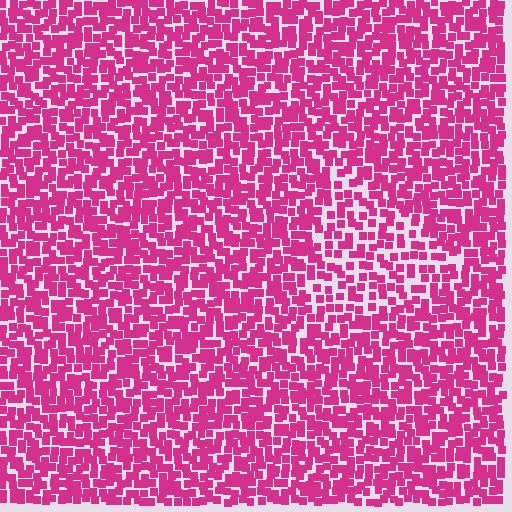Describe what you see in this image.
The image contains small magenta elements arranged at two different densities. A triangle-shaped region is visible where the elements are less densely packed than the surrounding area.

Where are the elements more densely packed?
The elements are more densely packed outside the triangle boundary.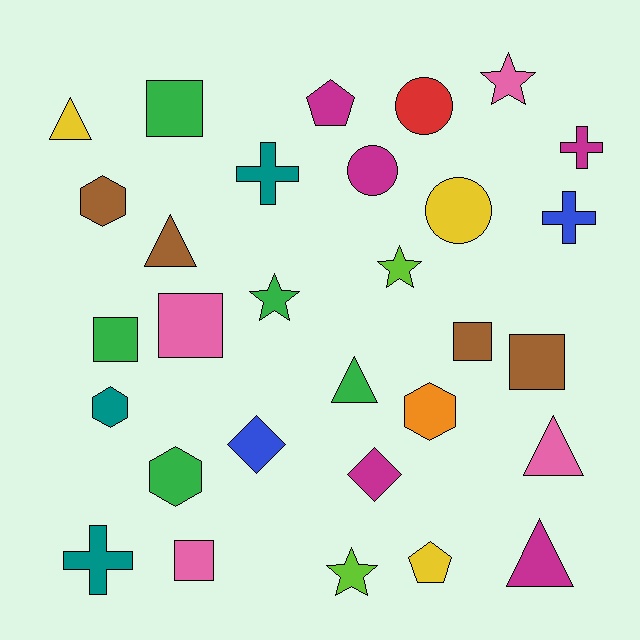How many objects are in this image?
There are 30 objects.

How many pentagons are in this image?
There are 2 pentagons.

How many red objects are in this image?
There is 1 red object.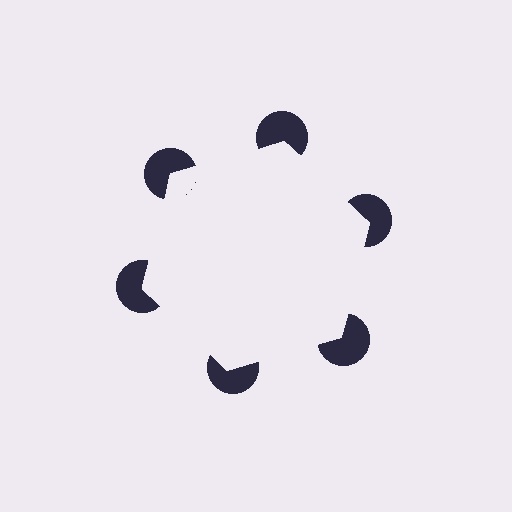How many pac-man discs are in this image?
There are 6 — one at each vertex of the illusory hexagon.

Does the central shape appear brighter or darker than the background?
It typically appears slightly brighter than the background, even though no actual brightness change is drawn.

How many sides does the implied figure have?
6 sides.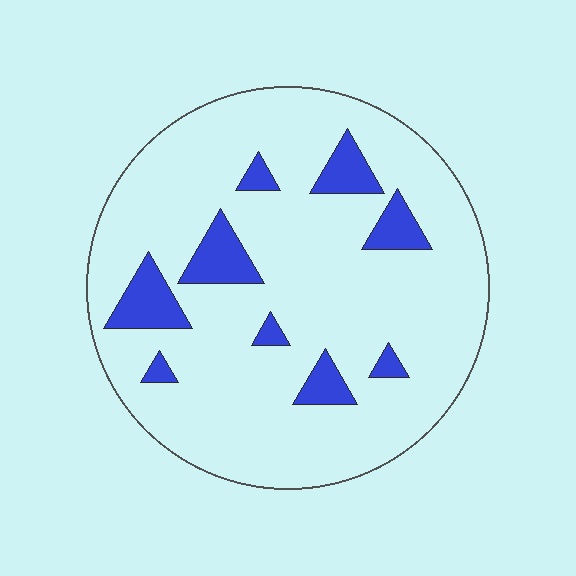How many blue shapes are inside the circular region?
9.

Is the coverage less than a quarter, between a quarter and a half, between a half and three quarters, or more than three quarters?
Less than a quarter.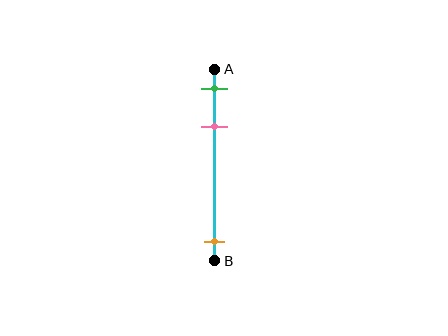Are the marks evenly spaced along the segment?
No, the marks are not evenly spaced.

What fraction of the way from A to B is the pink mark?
The pink mark is approximately 30% (0.3) of the way from A to B.